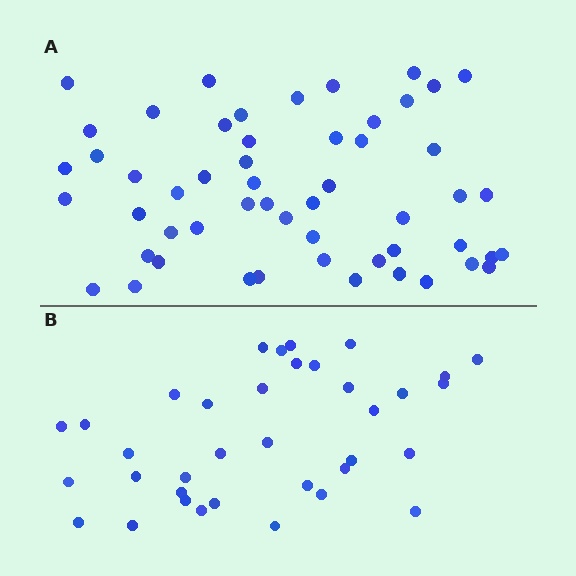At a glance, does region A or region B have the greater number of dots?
Region A (the top region) has more dots.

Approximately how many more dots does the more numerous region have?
Region A has approximately 20 more dots than region B.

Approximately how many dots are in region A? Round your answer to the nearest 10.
About 50 dots. (The exact count is 54, which rounds to 50.)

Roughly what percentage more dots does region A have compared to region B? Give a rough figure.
About 50% more.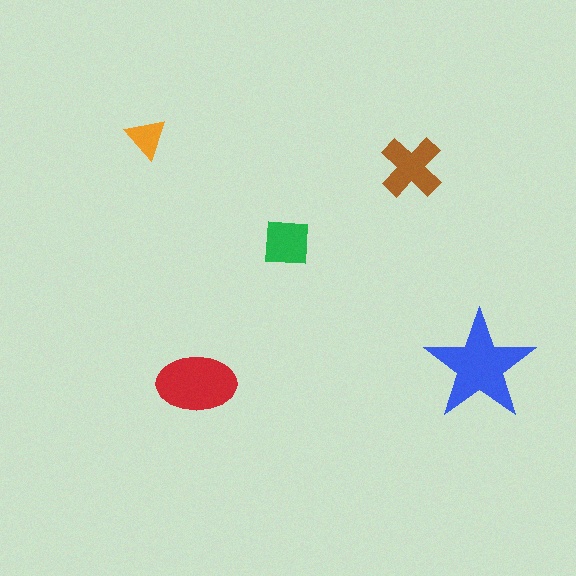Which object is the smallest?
The orange triangle.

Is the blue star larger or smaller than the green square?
Larger.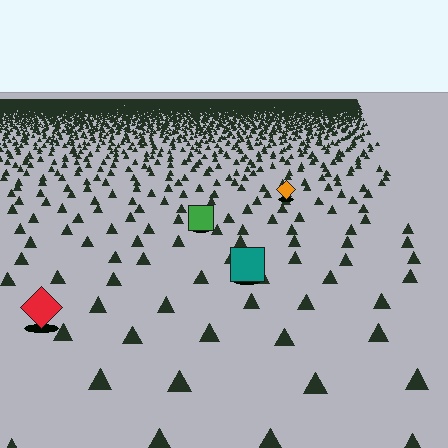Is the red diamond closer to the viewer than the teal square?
Yes. The red diamond is closer — you can tell from the texture gradient: the ground texture is coarser near it.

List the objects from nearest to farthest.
From nearest to farthest: the red diamond, the teal square, the green square, the orange diamond.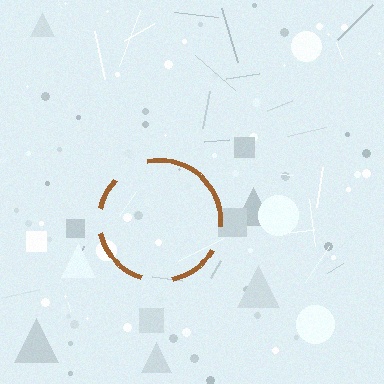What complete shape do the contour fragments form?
The contour fragments form a circle.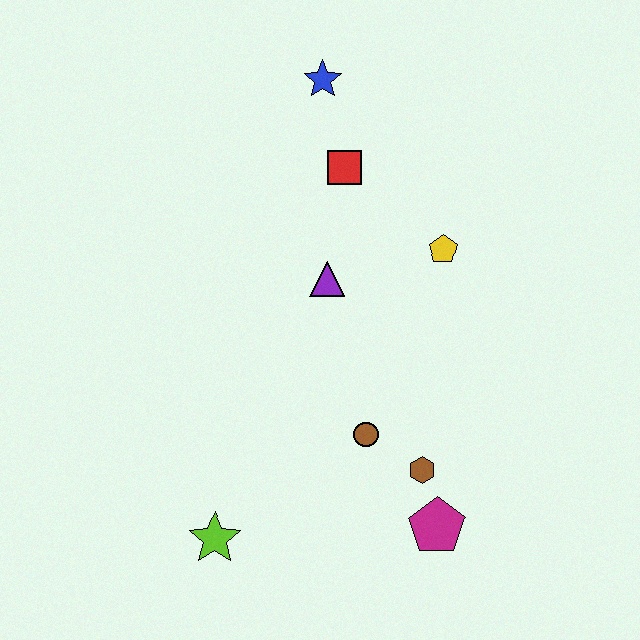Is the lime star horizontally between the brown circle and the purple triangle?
No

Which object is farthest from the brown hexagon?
The blue star is farthest from the brown hexagon.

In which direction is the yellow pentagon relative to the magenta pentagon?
The yellow pentagon is above the magenta pentagon.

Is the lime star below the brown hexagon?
Yes